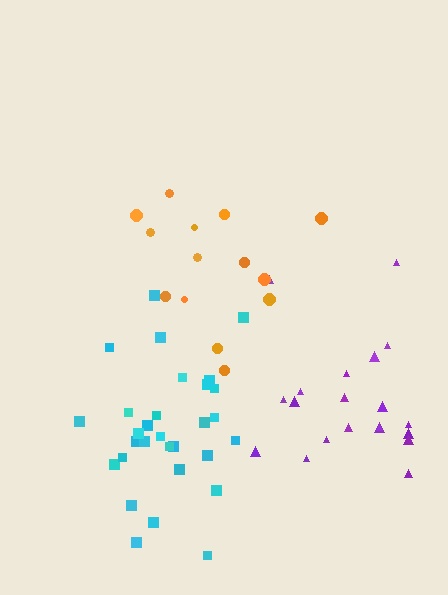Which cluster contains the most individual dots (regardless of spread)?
Cyan (30).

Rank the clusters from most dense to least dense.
cyan, purple, orange.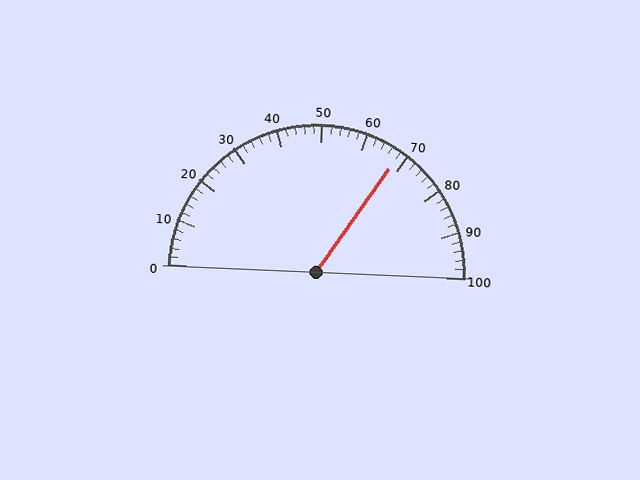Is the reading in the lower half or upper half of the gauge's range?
The reading is in the upper half of the range (0 to 100).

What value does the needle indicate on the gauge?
The needle indicates approximately 68.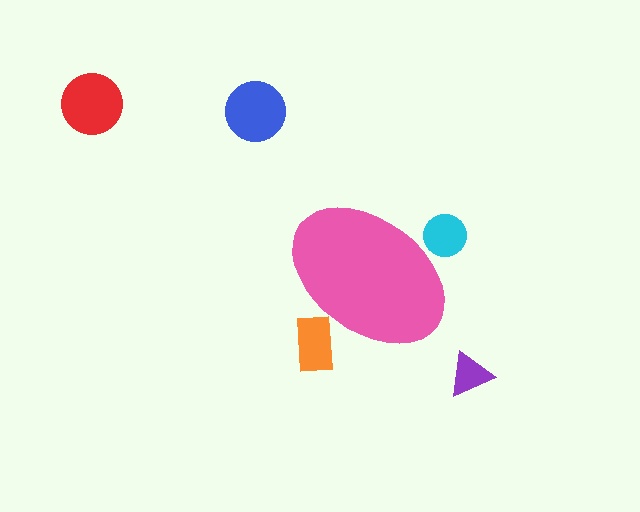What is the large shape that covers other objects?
A pink ellipse.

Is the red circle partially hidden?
No, the red circle is fully visible.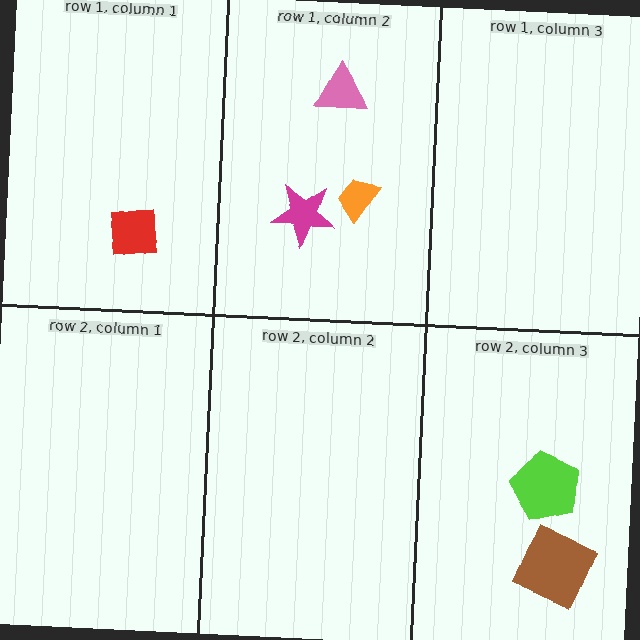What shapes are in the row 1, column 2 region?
The orange trapezoid, the magenta star, the pink triangle.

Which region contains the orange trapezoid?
The row 1, column 2 region.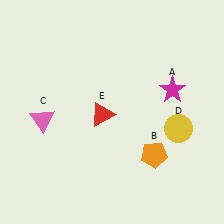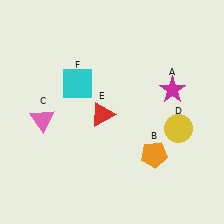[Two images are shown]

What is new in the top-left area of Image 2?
A cyan square (F) was added in the top-left area of Image 2.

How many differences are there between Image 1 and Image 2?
There is 1 difference between the two images.